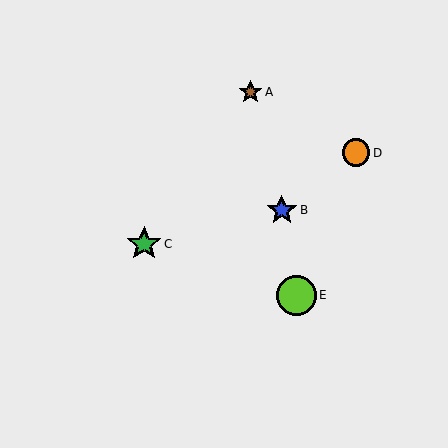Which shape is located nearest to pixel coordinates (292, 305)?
The lime circle (labeled E) at (297, 295) is nearest to that location.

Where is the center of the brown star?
The center of the brown star is at (251, 92).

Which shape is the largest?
The lime circle (labeled E) is the largest.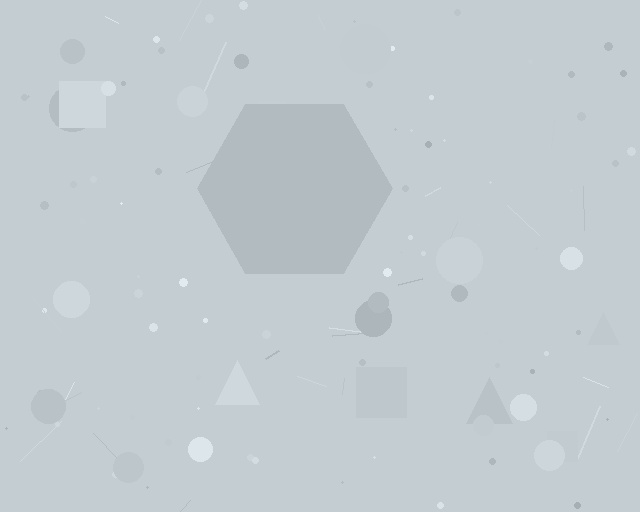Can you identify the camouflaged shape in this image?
The camouflaged shape is a hexagon.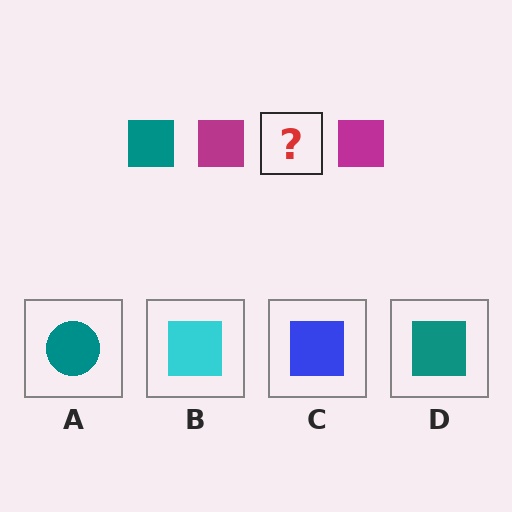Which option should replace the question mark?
Option D.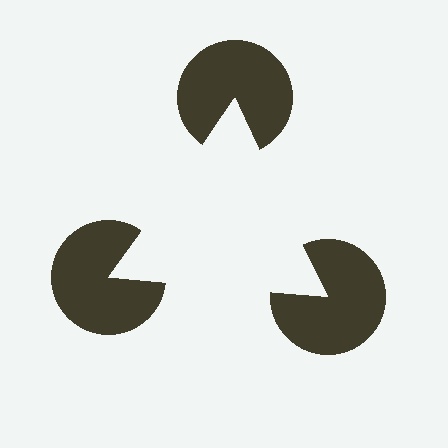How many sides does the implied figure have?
3 sides.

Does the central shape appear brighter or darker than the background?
It typically appears slightly brighter than the background, even though no actual brightness change is drawn.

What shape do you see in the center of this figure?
An illusory triangle — its edges are inferred from the aligned wedge cuts in the pac-man discs, not physically drawn.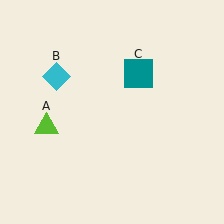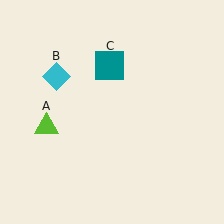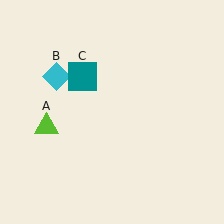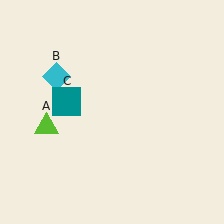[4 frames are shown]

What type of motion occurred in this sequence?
The teal square (object C) rotated counterclockwise around the center of the scene.